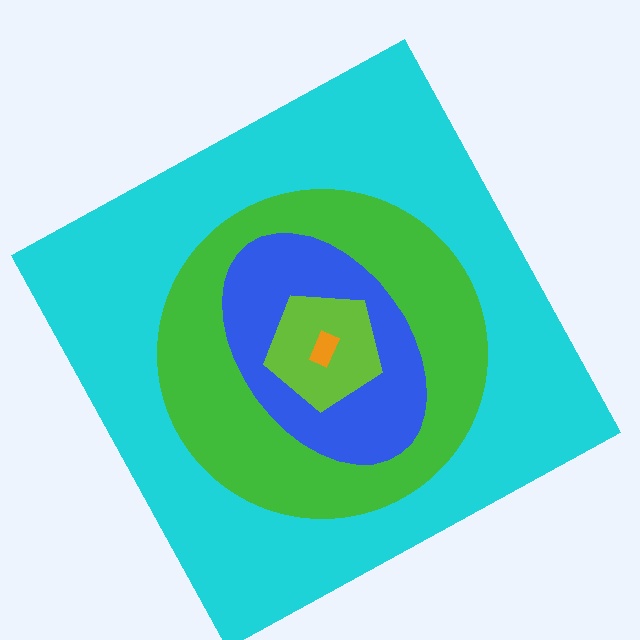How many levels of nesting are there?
5.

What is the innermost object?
The orange rectangle.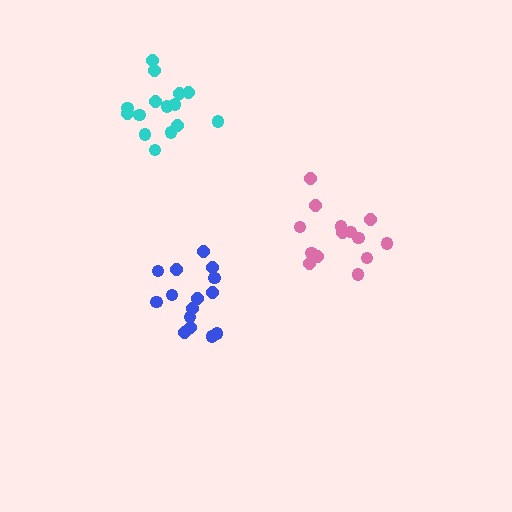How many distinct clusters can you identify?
There are 3 distinct clusters.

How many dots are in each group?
Group 1: 15 dots, Group 2: 14 dots, Group 3: 15 dots (44 total).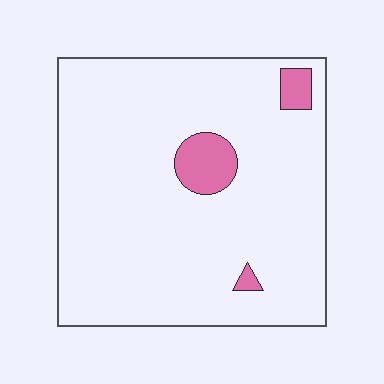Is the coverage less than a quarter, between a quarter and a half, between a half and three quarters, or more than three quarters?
Less than a quarter.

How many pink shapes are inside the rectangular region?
3.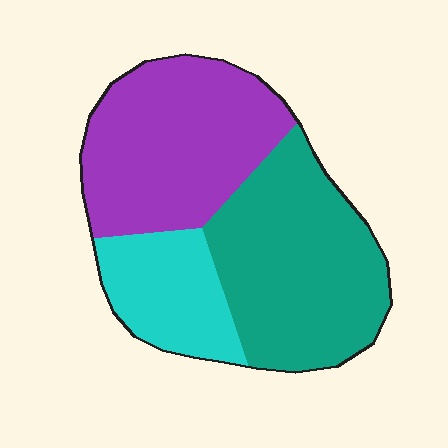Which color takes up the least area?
Cyan, at roughly 20%.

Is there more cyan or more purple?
Purple.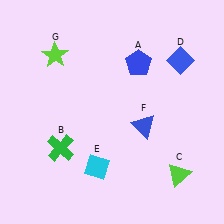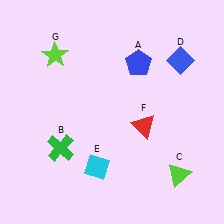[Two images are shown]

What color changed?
The triangle (F) changed from blue in Image 1 to red in Image 2.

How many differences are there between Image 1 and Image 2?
There is 1 difference between the two images.